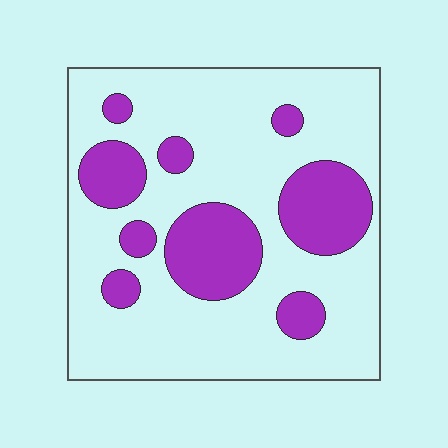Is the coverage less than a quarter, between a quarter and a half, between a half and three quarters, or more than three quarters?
Between a quarter and a half.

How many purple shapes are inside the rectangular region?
9.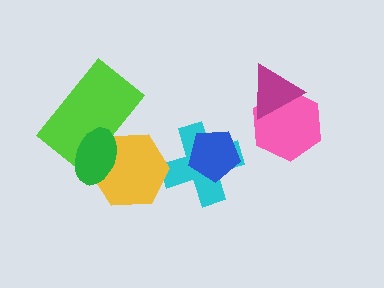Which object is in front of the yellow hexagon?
The green ellipse is in front of the yellow hexagon.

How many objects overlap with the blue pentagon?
1 object overlaps with the blue pentagon.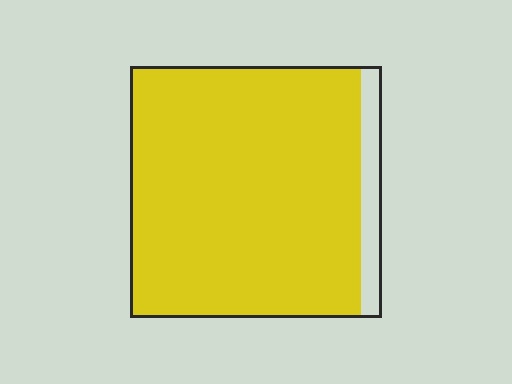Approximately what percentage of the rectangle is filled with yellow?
Approximately 90%.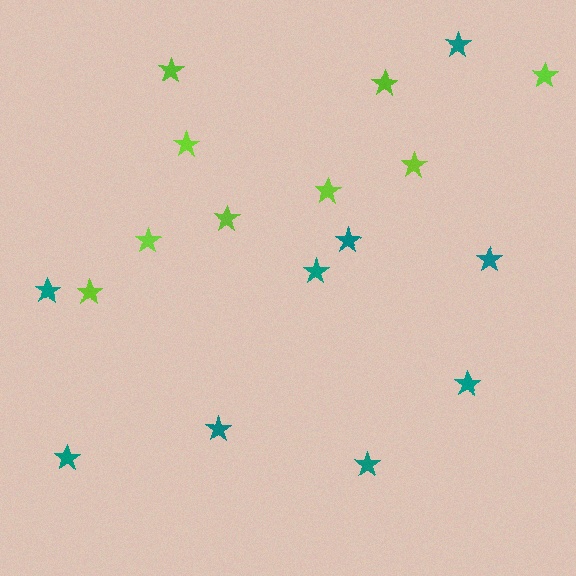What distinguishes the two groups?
There are 2 groups: one group of lime stars (9) and one group of teal stars (9).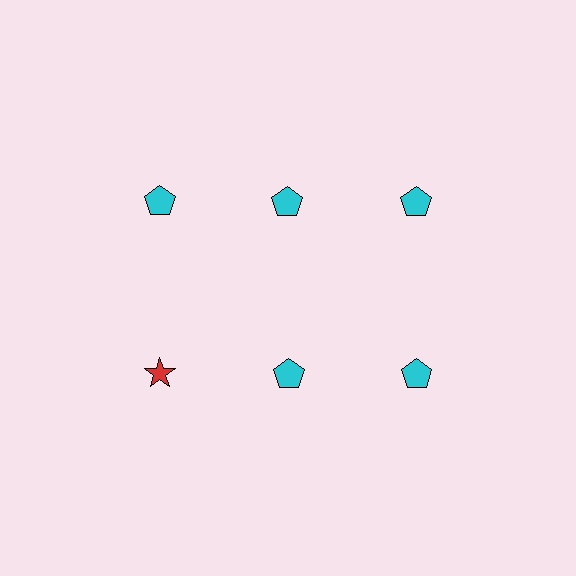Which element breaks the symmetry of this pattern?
The red star in the second row, leftmost column breaks the symmetry. All other shapes are cyan pentagons.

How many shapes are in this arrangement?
There are 6 shapes arranged in a grid pattern.